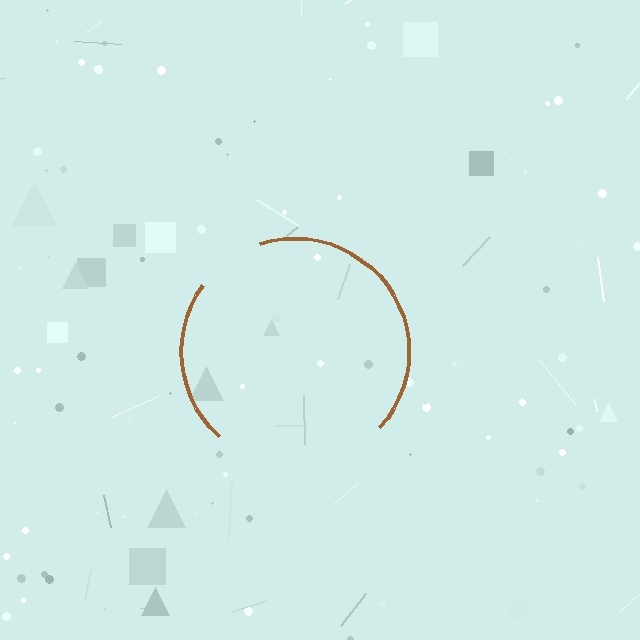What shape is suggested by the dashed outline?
The dashed outline suggests a circle.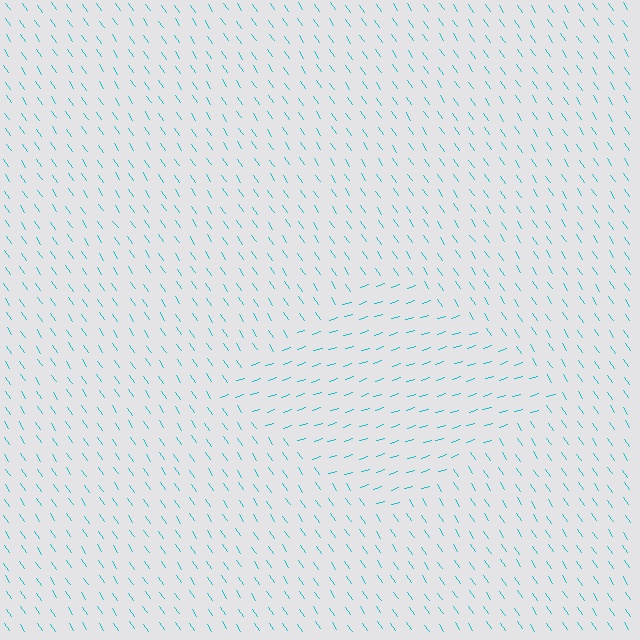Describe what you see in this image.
The image is filled with small cyan line segments. A diamond region in the image has lines oriented differently from the surrounding lines, creating a visible texture boundary.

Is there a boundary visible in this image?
Yes, there is a texture boundary formed by a change in line orientation.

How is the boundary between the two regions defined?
The boundary is defined purely by a change in line orientation (approximately 73 degrees difference). All lines are the same color and thickness.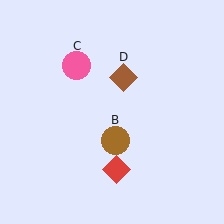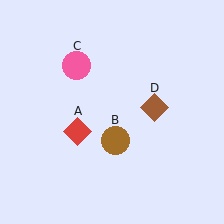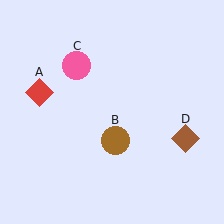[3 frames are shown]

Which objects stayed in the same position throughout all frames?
Brown circle (object B) and pink circle (object C) remained stationary.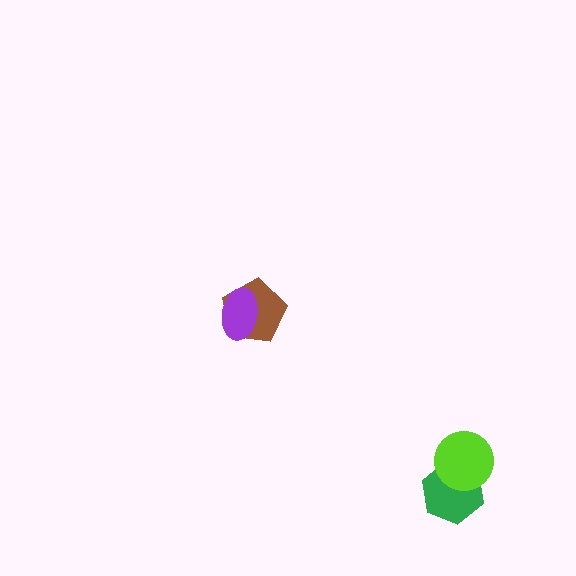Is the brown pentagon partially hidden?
Yes, it is partially covered by another shape.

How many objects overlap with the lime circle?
1 object overlaps with the lime circle.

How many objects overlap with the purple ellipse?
1 object overlaps with the purple ellipse.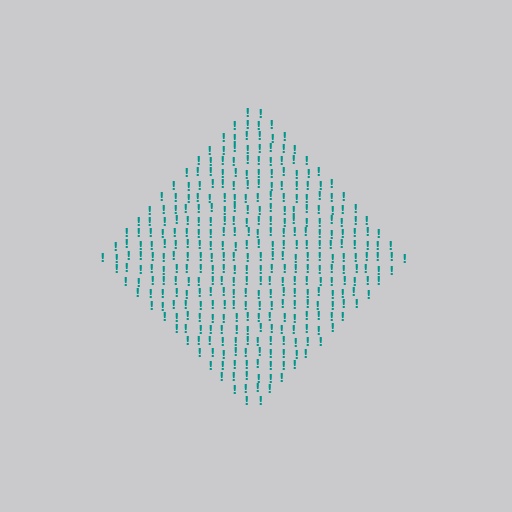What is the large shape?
The large shape is a diamond.